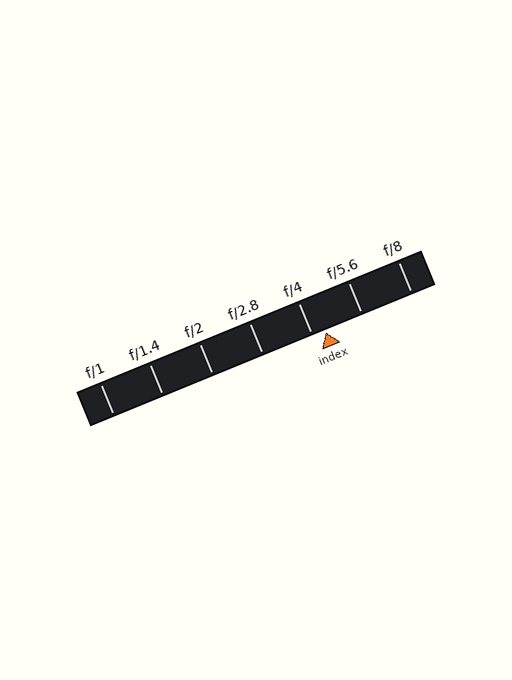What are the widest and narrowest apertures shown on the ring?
The widest aperture shown is f/1 and the narrowest is f/8.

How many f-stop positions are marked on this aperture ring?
There are 7 f-stop positions marked.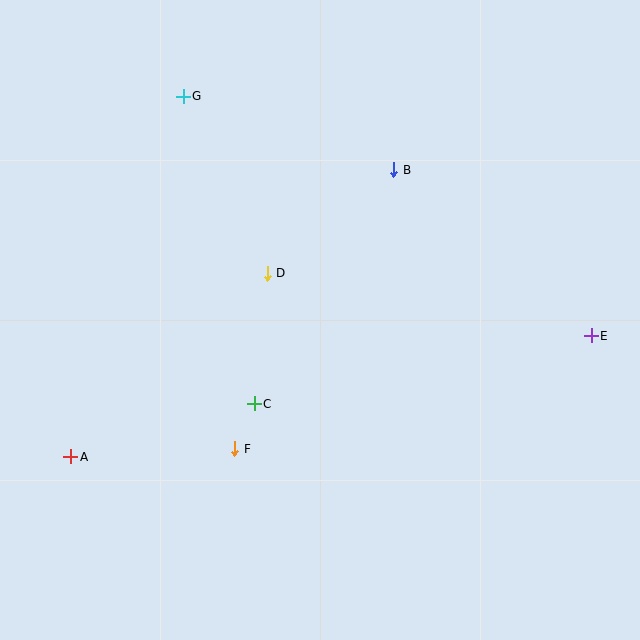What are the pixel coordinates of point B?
Point B is at (394, 170).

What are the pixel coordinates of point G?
Point G is at (183, 97).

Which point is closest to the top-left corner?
Point G is closest to the top-left corner.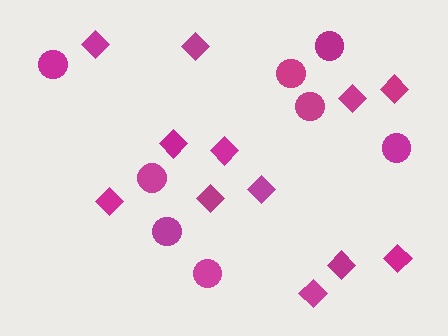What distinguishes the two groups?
There are 2 groups: one group of circles (8) and one group of diamonds (12).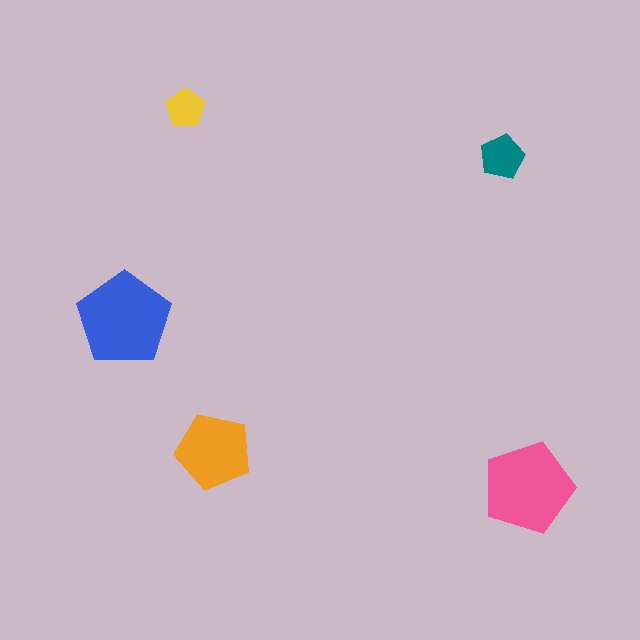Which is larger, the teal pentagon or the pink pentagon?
The pink one.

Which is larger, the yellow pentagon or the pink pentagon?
The pink one.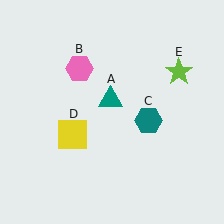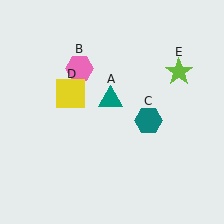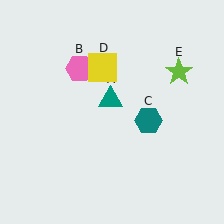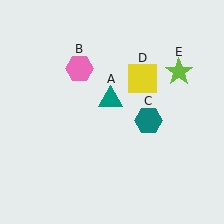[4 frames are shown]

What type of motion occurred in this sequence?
The yellow square (object D) rotated clockwise around the center of the scene.